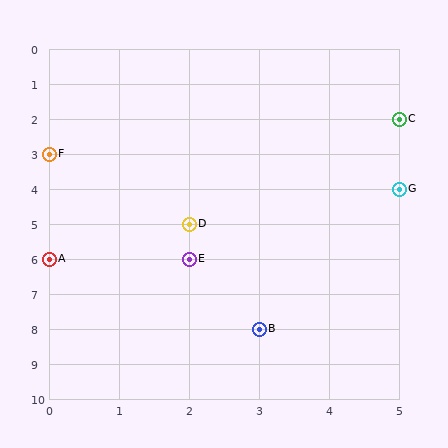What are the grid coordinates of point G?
Point G is at grid coordinates (5, 4).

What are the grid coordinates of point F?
Point F is at grid coordinates (0, 3).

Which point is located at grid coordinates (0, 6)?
Point A is at (0, 6).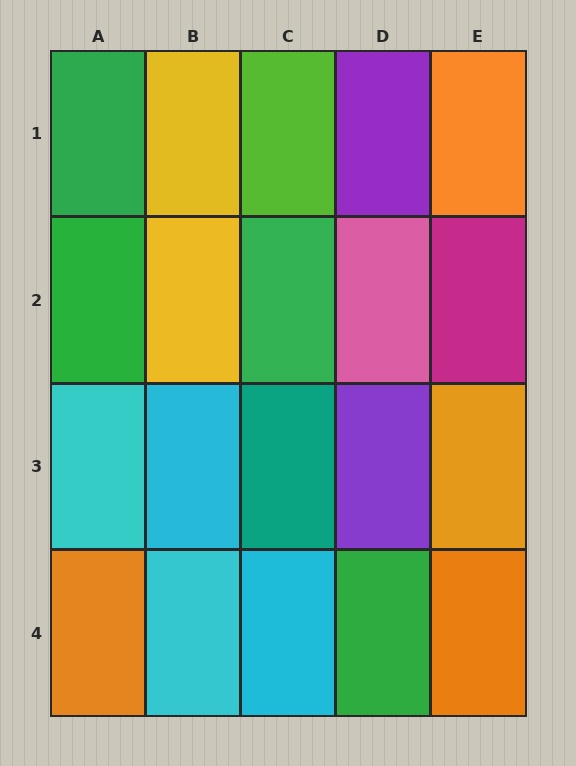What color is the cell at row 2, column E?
Magenta.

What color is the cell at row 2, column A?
Green.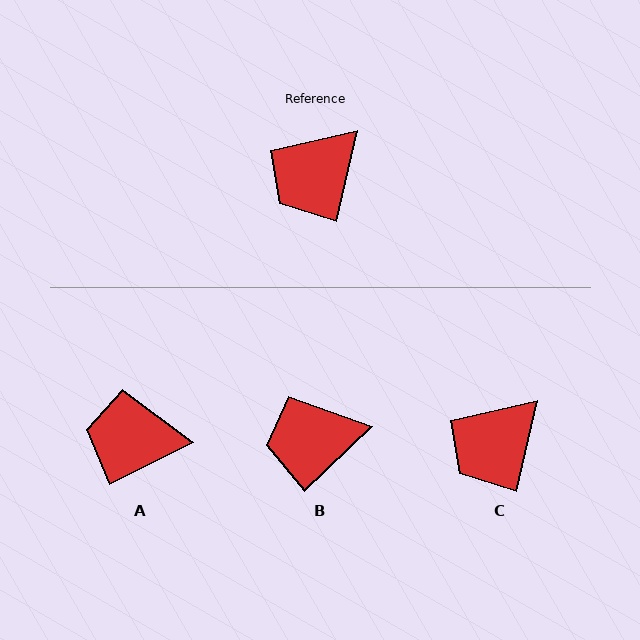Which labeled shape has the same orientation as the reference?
C.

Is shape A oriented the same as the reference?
No, it is off by about 50 degrees.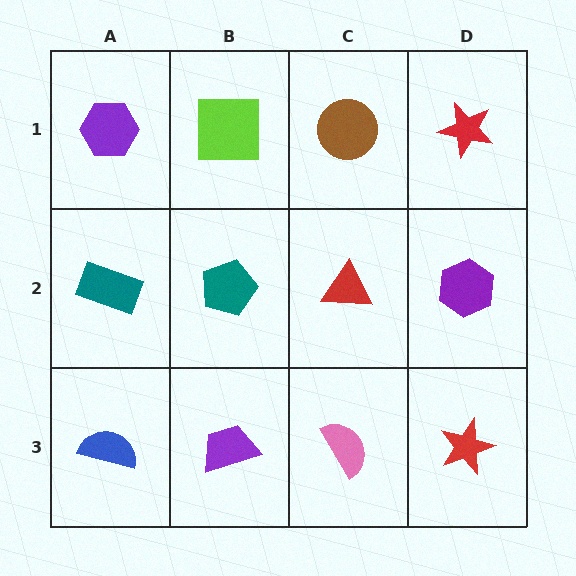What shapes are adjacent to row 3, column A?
A teal rectangle (row 2, column A), a purple trapezoid (row 3, column B).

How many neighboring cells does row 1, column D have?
2.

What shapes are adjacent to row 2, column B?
A lime square (row 1, column B), a purple trapezoid (row 3, column B), a teal rectangle (row 2, column A), a red triangle (row 2, column C).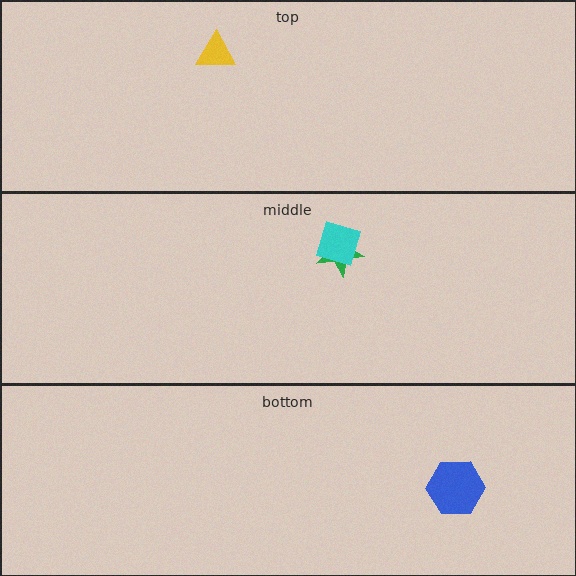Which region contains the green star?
The middle region.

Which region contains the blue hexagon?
The bottom region.